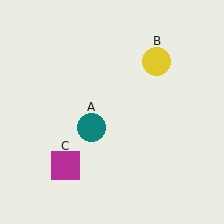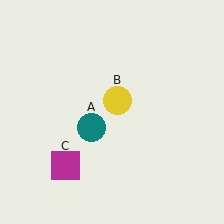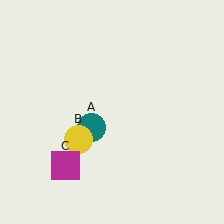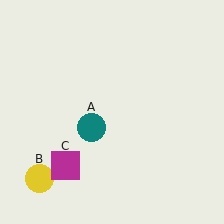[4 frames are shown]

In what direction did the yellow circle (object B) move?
The yellow circle (object B) moved down and to the left.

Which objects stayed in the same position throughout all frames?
Teal circle (object A) and magenta square (object C) remained stationary.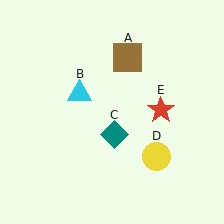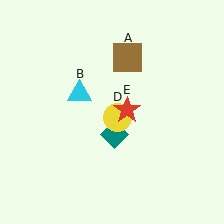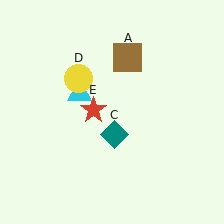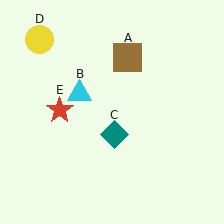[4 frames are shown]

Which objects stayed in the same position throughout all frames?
Brown square (object A) and cyan triangle (object B) and teal diamond (object C) remained stationary.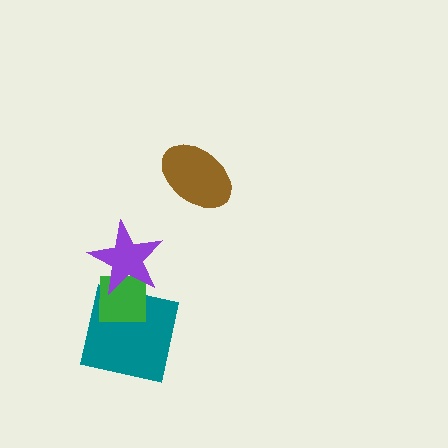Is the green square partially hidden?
Yes, it is partially covered by another shape.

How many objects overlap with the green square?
2 objects overlap with the green square.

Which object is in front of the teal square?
The green square is in front of the teal square.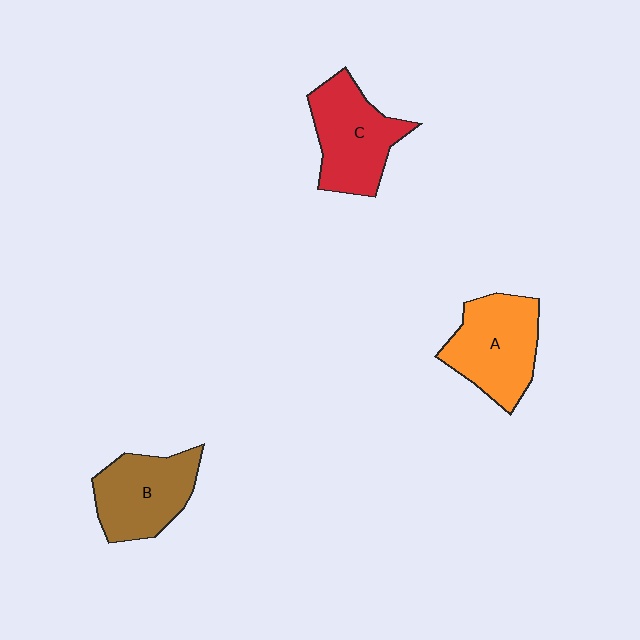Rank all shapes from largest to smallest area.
From largest to smallest: A (orange), C (red), B (brown).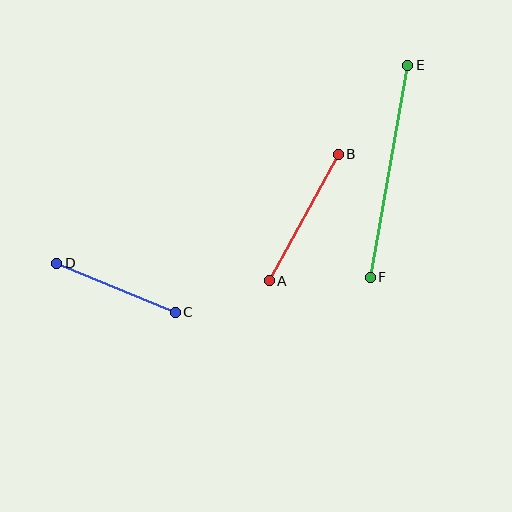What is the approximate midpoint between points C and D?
The midpoint is at approximately (116, 288) pixels.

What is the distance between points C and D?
The distance is approximately 128 pixels.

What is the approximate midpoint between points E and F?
The midpoint is at approximately (389, 171) pixels.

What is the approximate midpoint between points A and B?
The midpoint is at approximately (304, 217) pixels.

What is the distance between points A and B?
The distance is approximately 144 pixels.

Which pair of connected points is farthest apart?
Points E and F are farthest apart.